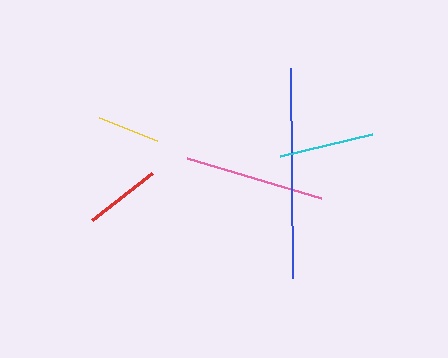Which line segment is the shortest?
The yellow line is the shortest at approximately 63 pixels.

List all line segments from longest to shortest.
From longest to shortest: blue, pink, cyan, red, yellow.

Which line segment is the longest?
The blue line is the longest at approximately 211 pixels.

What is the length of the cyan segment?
The cyan segment is approximately 94 pixels long.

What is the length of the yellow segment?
The yellow segment is approximately 63 pixels long.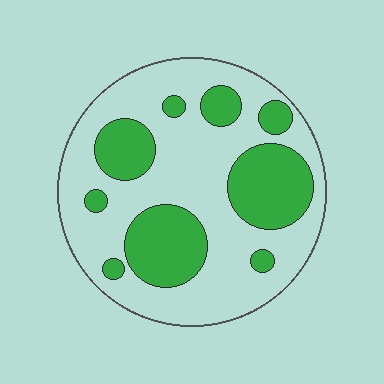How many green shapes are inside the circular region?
9.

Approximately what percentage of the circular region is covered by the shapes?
Approximately 35%.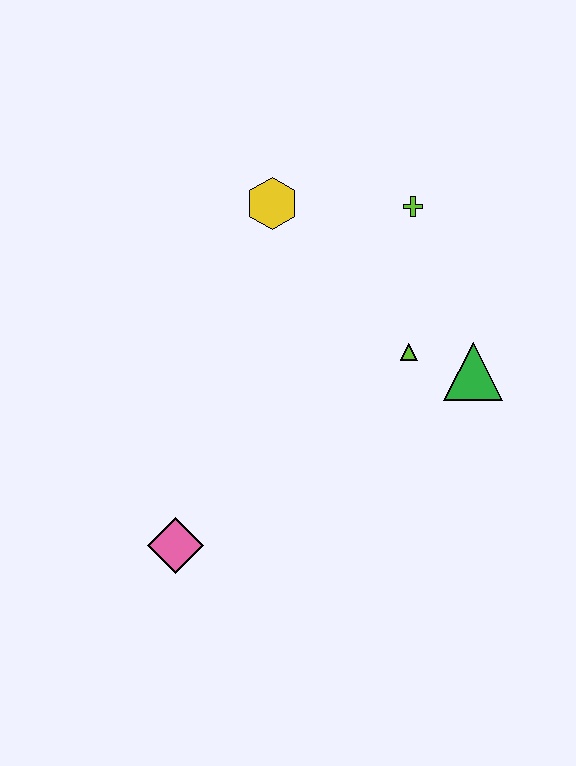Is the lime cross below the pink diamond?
No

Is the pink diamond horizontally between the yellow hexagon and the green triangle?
No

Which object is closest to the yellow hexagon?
The lime cross is closest to the yellow hexagon.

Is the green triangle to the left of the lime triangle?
No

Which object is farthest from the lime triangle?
The pink diamond is farthest from the lime triangle.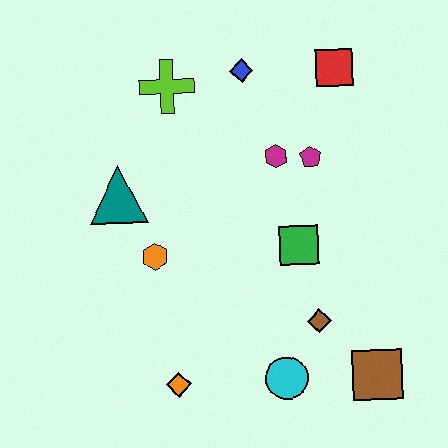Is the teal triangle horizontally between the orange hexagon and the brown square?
No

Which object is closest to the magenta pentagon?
The magenta hexagon is closest to the magenta pentagon.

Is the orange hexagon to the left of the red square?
Yes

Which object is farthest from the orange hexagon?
The red square is farthest from the orange hexagon.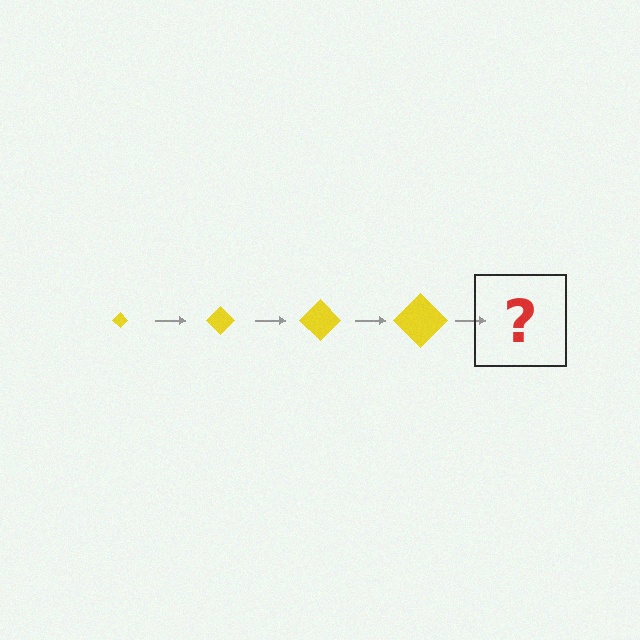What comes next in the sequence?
The next element should be a yellow diamond, larger than the previous one.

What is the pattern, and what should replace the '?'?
The pattern is that the diamond gets progressively larger each step. The '?' should be a yellow diamond, larger than the previous one.